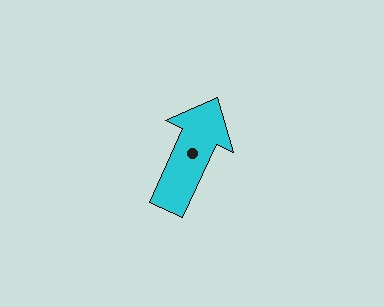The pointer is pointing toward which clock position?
Roughly 1 o'clock.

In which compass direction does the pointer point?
Northeast.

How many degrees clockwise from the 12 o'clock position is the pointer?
Approximately 25 degrees.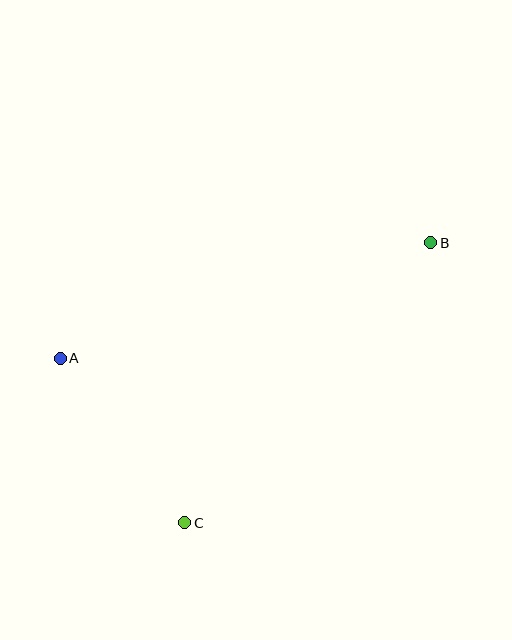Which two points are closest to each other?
Points A and C are closest to each other.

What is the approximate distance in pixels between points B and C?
The distance between B and C is approximately 373 pixels.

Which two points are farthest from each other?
Points A and B are farthest from each other.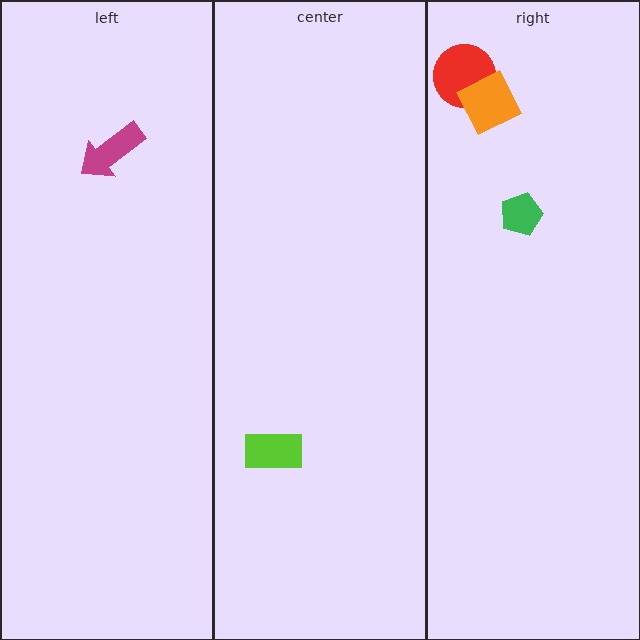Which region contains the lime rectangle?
The center region.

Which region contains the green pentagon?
The right region.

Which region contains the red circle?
The right region.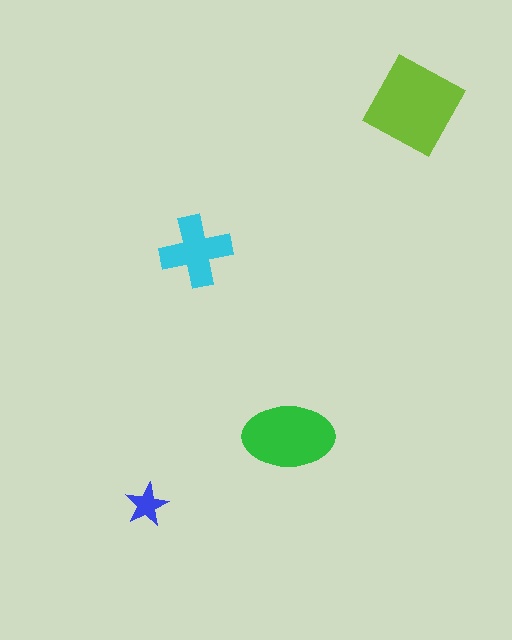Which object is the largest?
The lime square.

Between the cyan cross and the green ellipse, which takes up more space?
The green ellipse.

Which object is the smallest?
The blue star.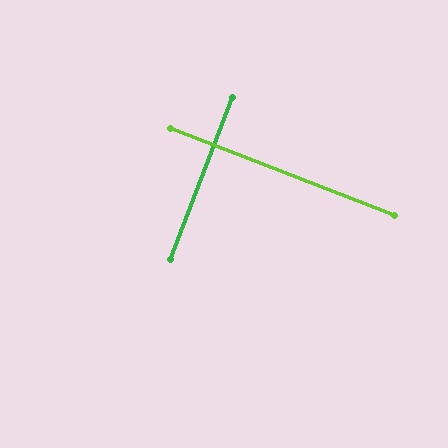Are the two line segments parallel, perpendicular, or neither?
Perpendicular — they meet at approximately 89°.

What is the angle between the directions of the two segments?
Approximately 89 degrees.